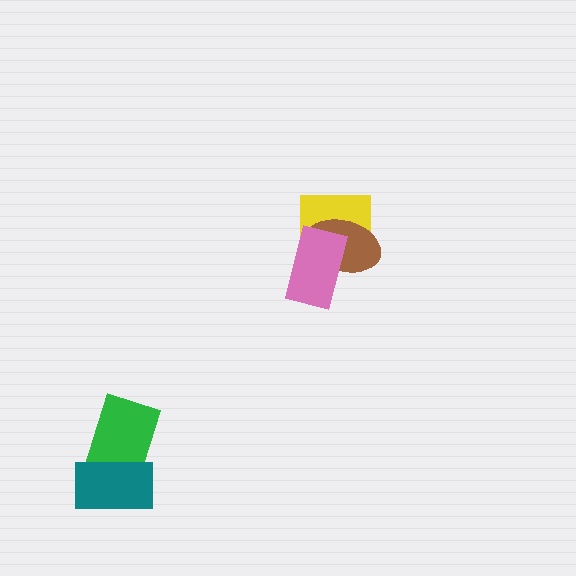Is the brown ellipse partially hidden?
Yes, it is partially covered by another shape.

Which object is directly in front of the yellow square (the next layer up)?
The brown ellipse is directly in front of the yellow square.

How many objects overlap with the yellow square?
2 objects overlap with the yellow square.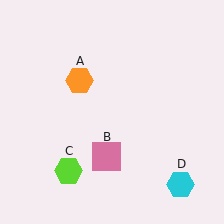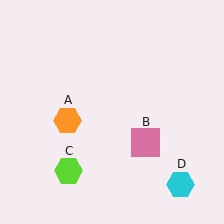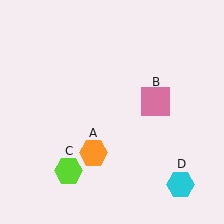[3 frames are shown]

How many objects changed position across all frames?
2 objects changed position: orange hexagon (object A), pink square (object B).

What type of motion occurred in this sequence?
The orange hexagon (object A), pink square (object B) rotated counterclockwise around the center of the scene.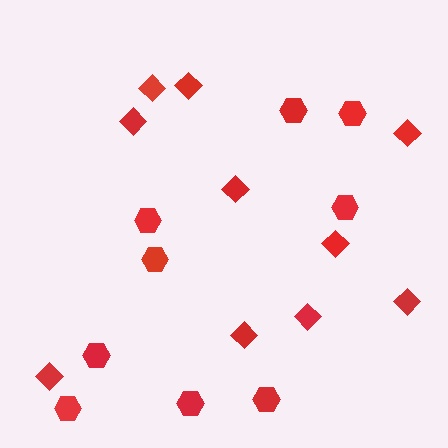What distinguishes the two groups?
There are 2 groups: one group of hexagons (9) and one group of diamonds (10).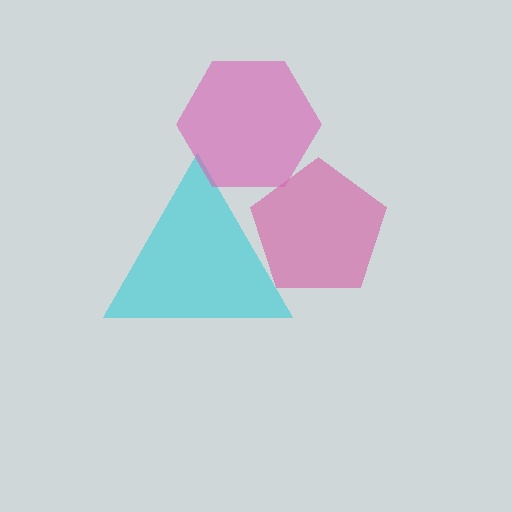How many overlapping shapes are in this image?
There are 3 overlapping shapes in the image.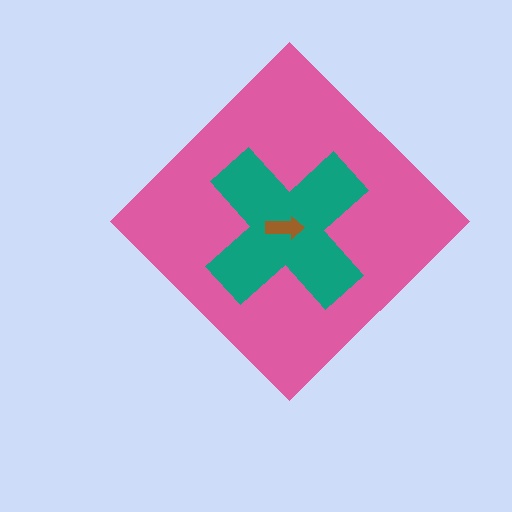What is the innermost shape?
The brown arrow.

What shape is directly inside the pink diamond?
The teal cross.